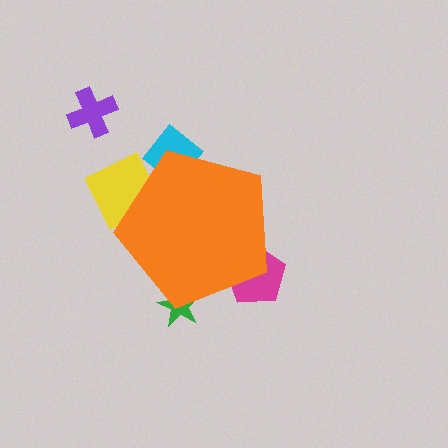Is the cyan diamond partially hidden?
Yes, the cyan diamond is partially hidden behind the orange pentagon.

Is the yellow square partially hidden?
Yes, the yellow square is partially hidden behind the orange pentagon.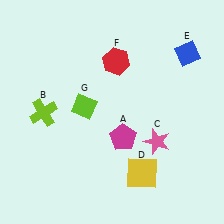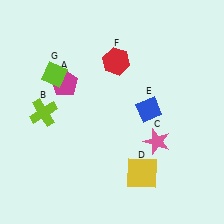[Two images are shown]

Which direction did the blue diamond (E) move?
The blue diamond (E) moved down.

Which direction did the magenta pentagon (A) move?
The magenta pentagon (A) moved left.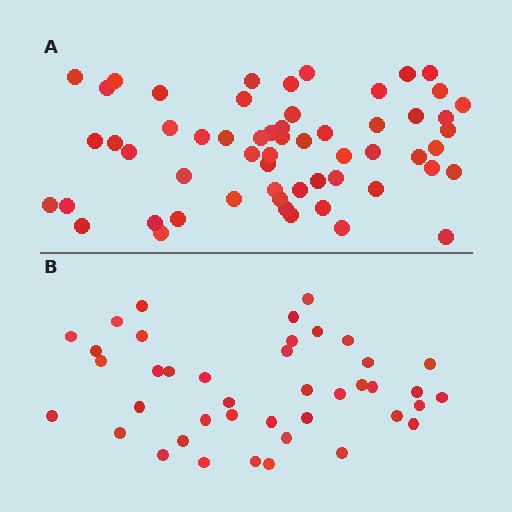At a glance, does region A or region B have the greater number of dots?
Region A (the top region) has more dots.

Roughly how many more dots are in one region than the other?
Region A has approximately 15 more dots than region B.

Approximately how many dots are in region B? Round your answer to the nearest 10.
About 40 dots. (The exact count is 41, which rounds to 40.)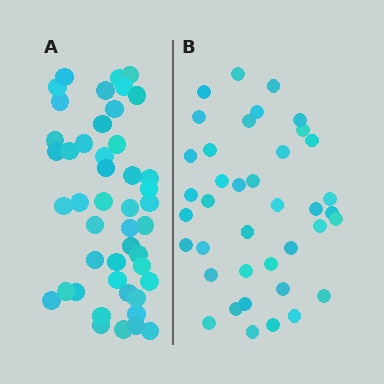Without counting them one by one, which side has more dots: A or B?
Region A (the left region) has more dots.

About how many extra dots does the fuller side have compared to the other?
Region A has roughly 8 or so more dots than region B.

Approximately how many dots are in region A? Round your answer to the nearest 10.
About 50 dots. (The exact count is 46, which rounds to 50.)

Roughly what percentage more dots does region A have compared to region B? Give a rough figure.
About 20% more.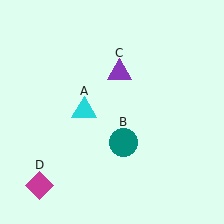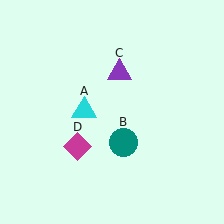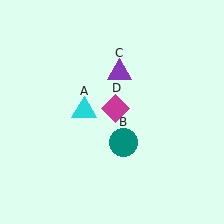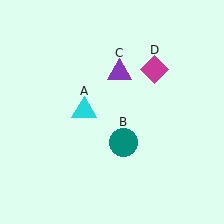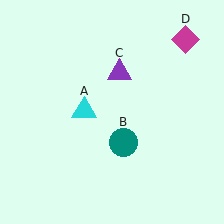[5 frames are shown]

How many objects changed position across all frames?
1 object changed position: magenta diamond (object D).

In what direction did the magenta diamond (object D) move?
The magenta diamond (object D) moved up and to the right.